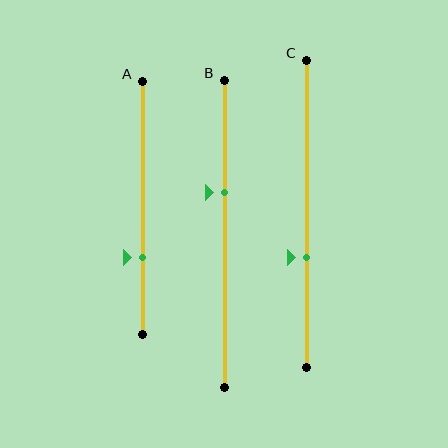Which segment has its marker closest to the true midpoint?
Segment B has its marker closest to the true midpoint.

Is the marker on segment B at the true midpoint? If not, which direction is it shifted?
No, the marker on segment B is shifted upward by about 14% of the segment length.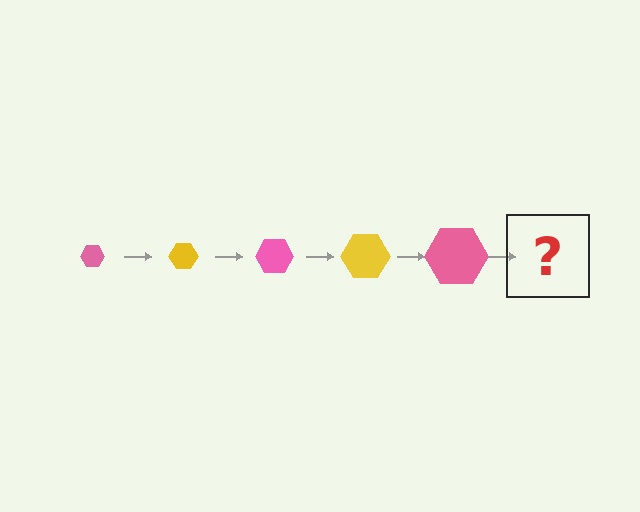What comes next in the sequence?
The next element should be a yellow hexagon, larger than the previous one.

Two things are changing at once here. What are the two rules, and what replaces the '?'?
The two rules are that the hexagon grows larger each step and the color cycles through pink and yellow. The '?' should be a yellow hexagon, larger than the previous one.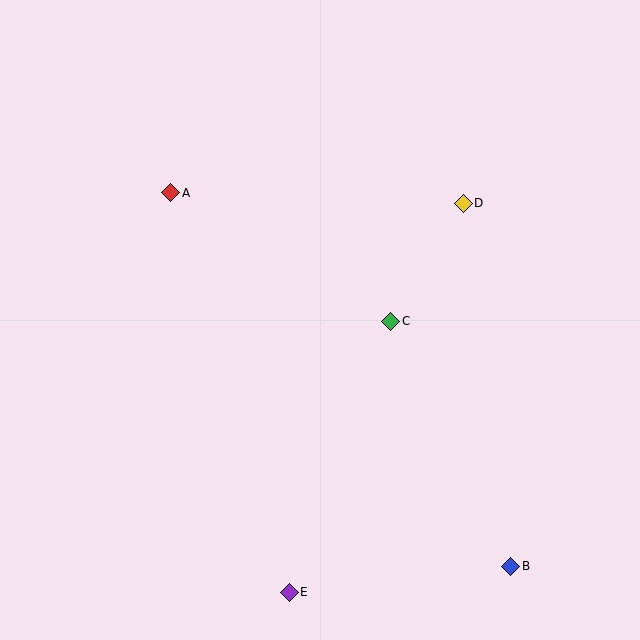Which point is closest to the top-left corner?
Point A is closest to the top-left corner.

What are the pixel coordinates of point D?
Point D is at (463, 203).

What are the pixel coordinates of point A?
Point A is at (171, 193).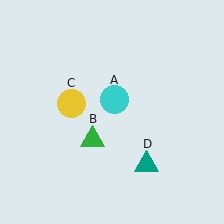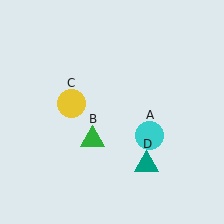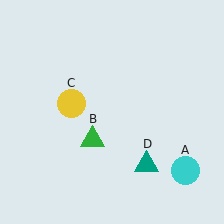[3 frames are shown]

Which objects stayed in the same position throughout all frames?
Green triangle (object B) and yellow circle (object C) and teal triangle (object D) remained stationary.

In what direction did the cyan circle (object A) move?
The cyan circle (object A) moved down and to the right.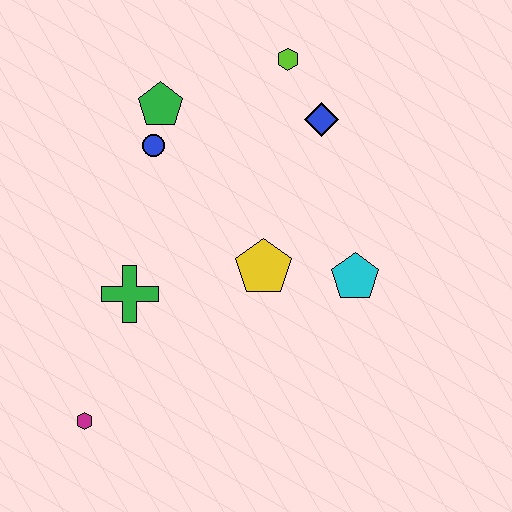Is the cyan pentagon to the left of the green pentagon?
No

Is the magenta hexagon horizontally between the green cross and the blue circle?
No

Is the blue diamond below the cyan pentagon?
No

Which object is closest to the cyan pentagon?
The yellow pentagon is closest to the cyan pentagon.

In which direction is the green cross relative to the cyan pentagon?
The green cross is to the left of the cyan pentagon.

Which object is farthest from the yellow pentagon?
The magenta hexagon is farthest from the yellow pentagon.